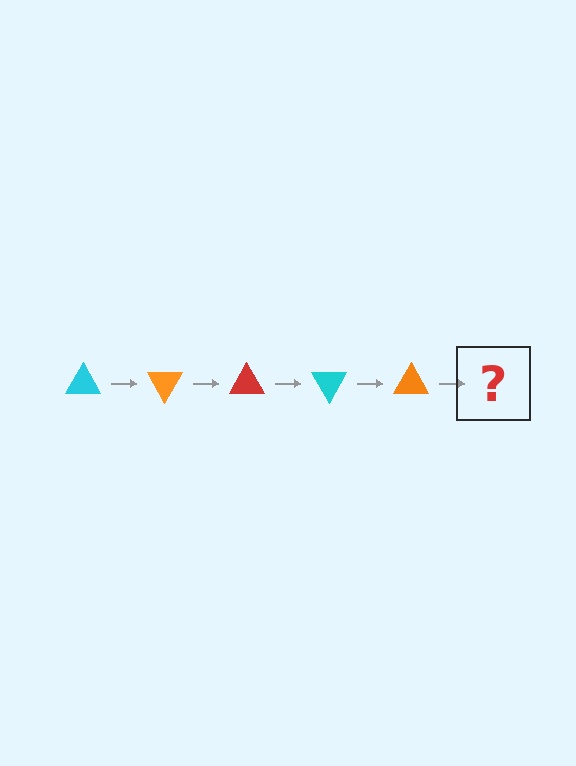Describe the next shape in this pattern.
It should be a red triangle, rotated 300 degrees from the start.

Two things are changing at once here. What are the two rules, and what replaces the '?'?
The two rules are that it rotates 60 degrees each step and the color cycles through cyan, orange, and red. The '?' should be a red triangle, rotated 300 degrees from the start.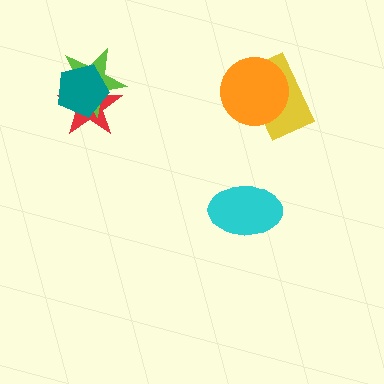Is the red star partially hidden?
Yes, it is partially covered by another shape.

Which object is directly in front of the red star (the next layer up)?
The lime star is directly in front of the red star.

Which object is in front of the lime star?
The teal pentagon is in front of the lime star.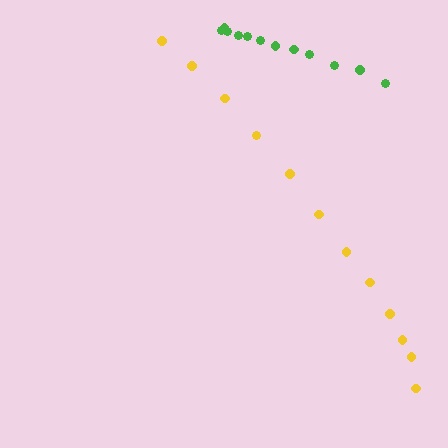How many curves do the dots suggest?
There are 2 distinct paths.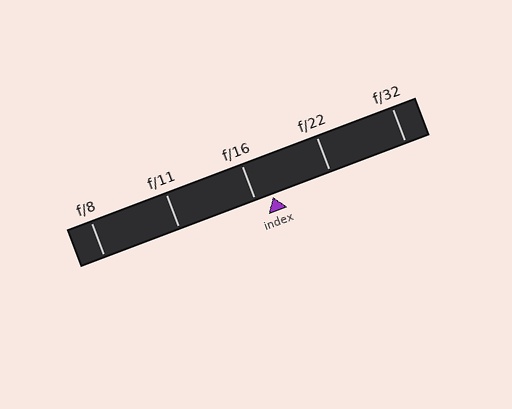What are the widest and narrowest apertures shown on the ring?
The widest aperture shown is f/8 and the narrowest is f/32.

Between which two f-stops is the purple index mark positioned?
The index mark is between f/16 and f/22.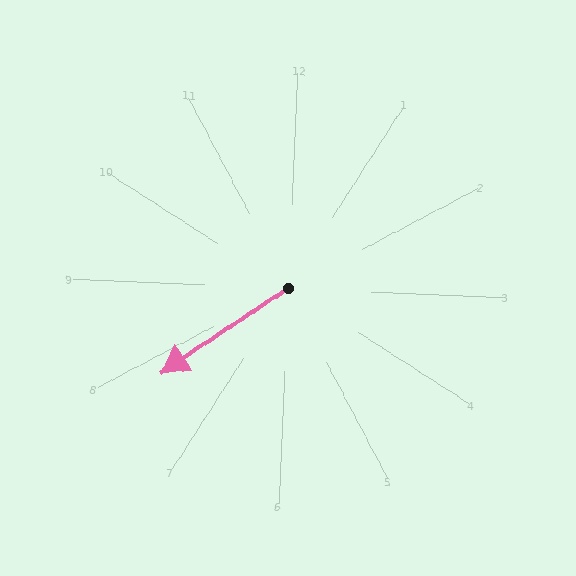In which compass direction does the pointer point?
Southwest.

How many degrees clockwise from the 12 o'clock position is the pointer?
Approximately 234 degrees.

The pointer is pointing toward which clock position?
Roughly 8 o'clock.